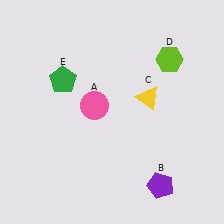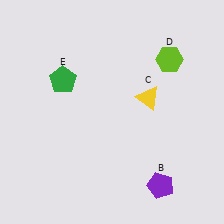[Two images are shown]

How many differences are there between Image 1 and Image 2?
There is 1 difference between the two images.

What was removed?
The pink circle (A) was removed in Image 2.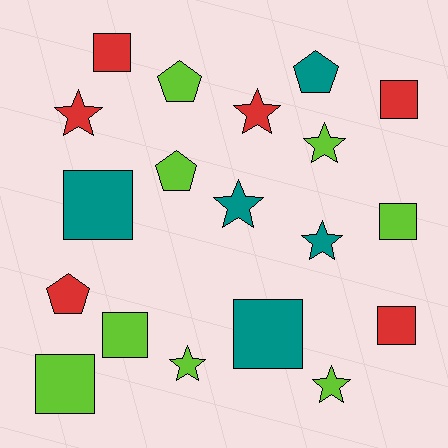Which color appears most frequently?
Lime, with 8 objects.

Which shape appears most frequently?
Square, with 8 objects.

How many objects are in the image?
There are 19 objects.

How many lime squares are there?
There are 3 lime squares.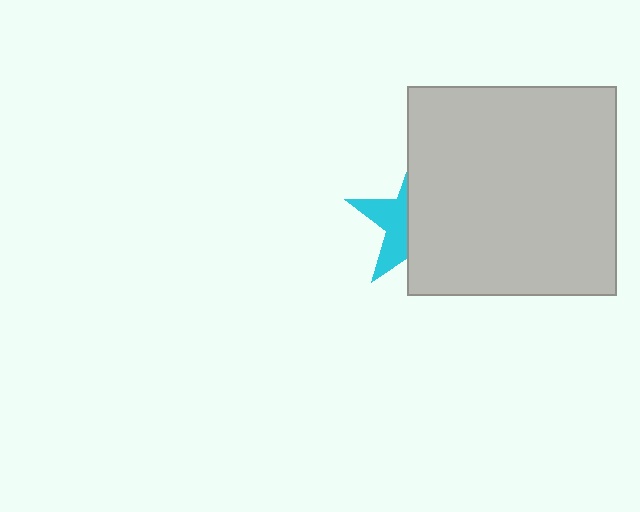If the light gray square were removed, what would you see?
You would see the complete cyan star.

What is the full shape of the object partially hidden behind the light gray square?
The partially hidden object is a cyan star.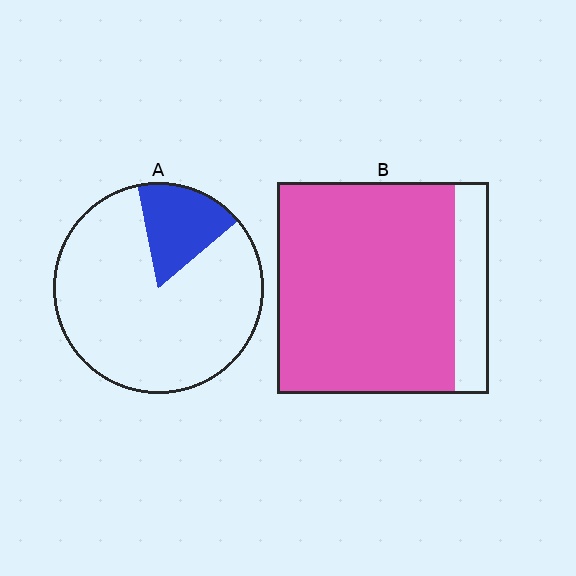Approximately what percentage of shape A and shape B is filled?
A is approximately 15% and B is approximately 85%.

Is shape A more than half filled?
No.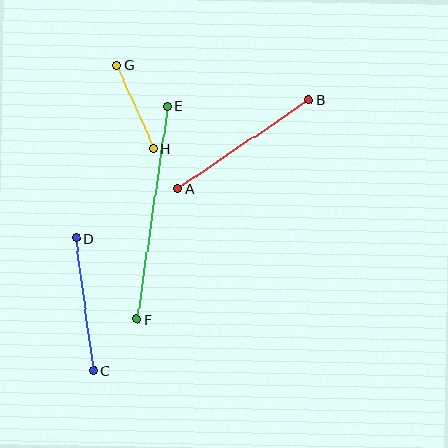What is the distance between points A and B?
The distance is approximately 159 pixels.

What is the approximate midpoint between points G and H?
The midpoint is at approximately (135, 107) pixels.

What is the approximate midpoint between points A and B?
The midpoint is at approximately (243, 144) pixels.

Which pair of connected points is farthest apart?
Points E and F are farthest apart.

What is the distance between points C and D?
The distance is approximately 133 pixels.